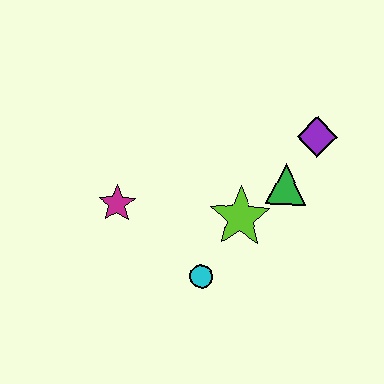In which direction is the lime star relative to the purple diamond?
The lime star is below the purple diamond.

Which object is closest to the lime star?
The green triangle is closest to the lime star.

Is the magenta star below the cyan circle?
No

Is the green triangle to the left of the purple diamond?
Yes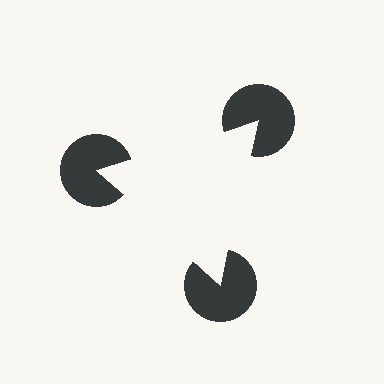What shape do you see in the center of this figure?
An illusory triangle — its edges are inferred from the aligned wedge cuts in the pac-man discs, not physically drawn.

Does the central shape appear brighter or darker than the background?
It typically appears slightly brighter than the background, even though no actual brightness change is drawn.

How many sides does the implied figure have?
3 sides.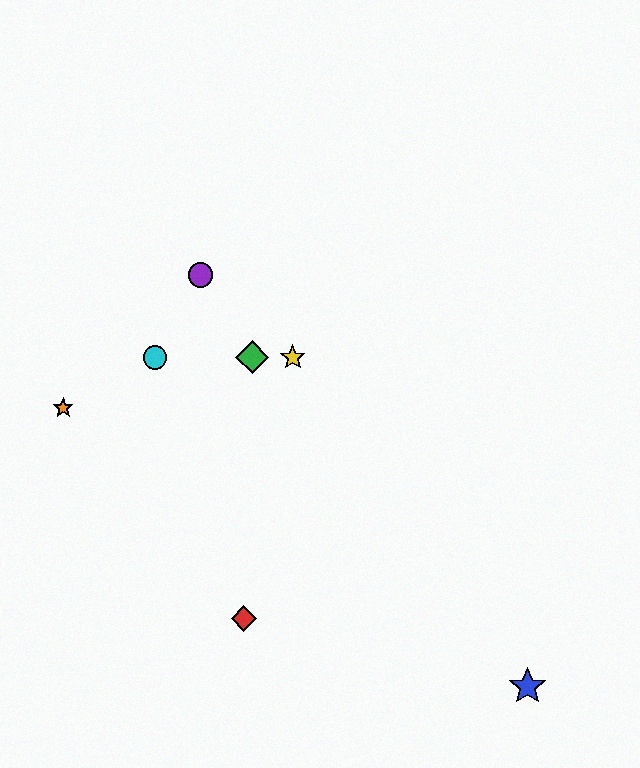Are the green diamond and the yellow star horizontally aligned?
Yes, both are at y≈357.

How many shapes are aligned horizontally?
3 shapes (the green diamond, the yellow star, the cyan circle) are aligned horizontally.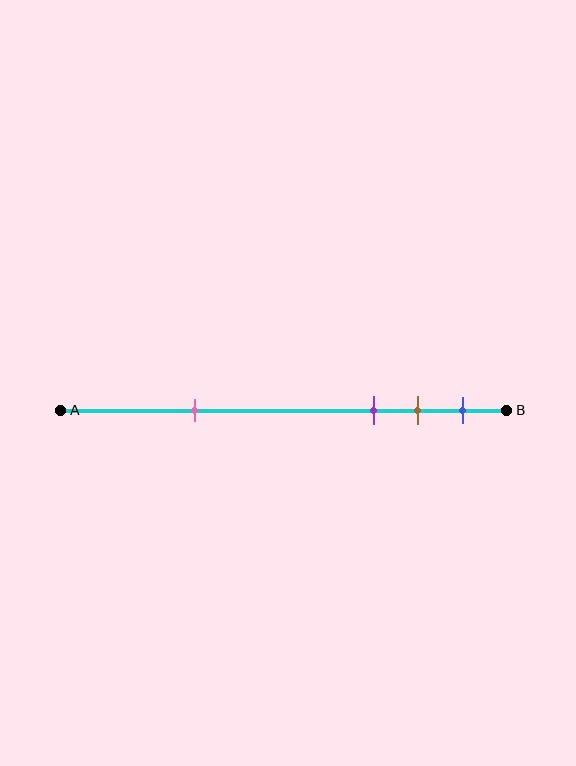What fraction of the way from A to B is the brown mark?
The brown mark is approximately 80% (0.8) of the way from A to B.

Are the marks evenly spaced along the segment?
No, the marks are not evenly spaced.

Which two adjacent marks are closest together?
The brown and blue marks are the closest adjacent pair.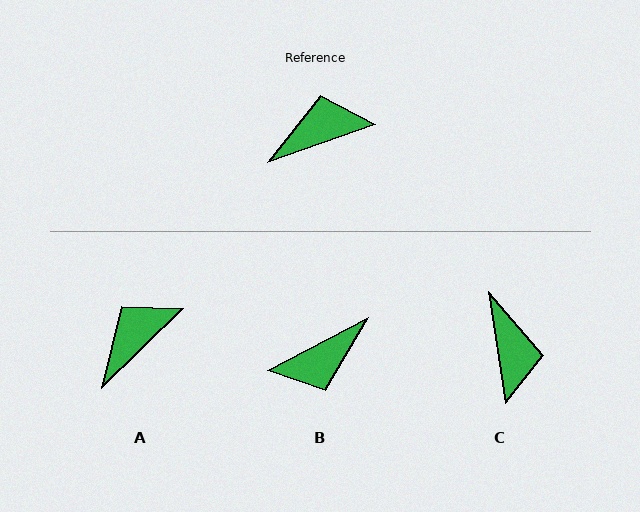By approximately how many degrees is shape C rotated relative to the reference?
Approximately 101 degrees clockwise.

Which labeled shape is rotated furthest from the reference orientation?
B, about 172 degrees away.